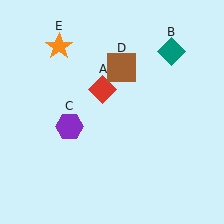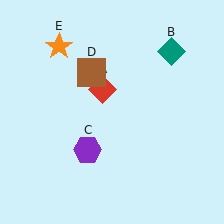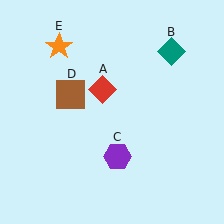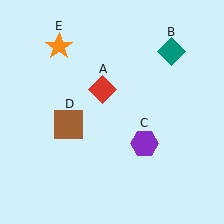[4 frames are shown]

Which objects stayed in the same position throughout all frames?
Red diamond (object A) and teal diamond (object B) and orange star (object E) remained stationary.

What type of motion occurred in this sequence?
The purple hexagon (object C), brown square (object D) rotated counterclockwise around the center of the scene.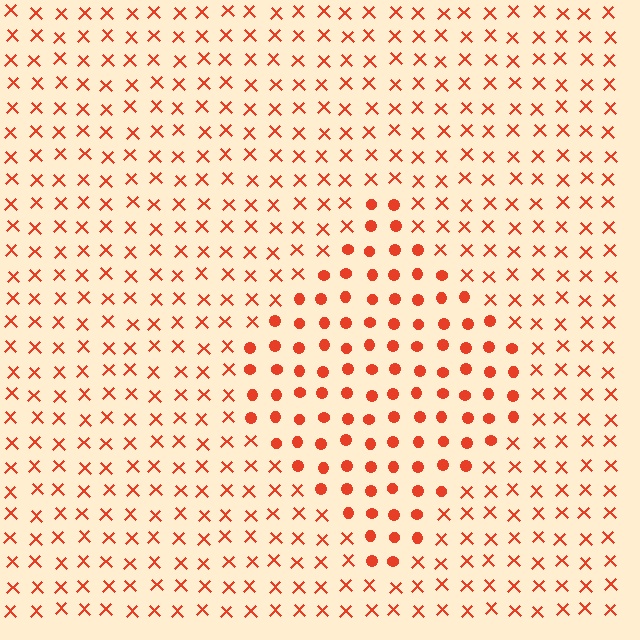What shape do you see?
I see a diamond.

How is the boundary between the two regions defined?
The boundary is defined by a change in element shape: circles inside vs. X marks outside. All elements share the same color and spacing.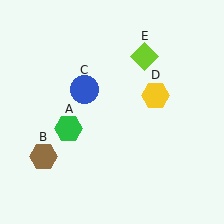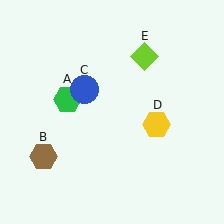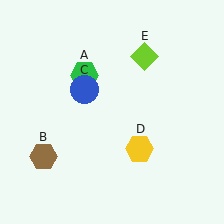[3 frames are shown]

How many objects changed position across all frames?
2 objects changed position: green hexagon (object A), yellow hexagon (object D).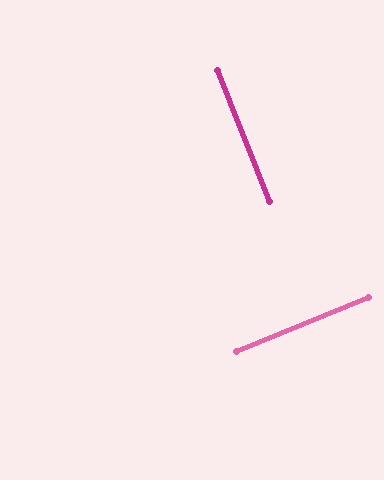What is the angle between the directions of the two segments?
Approximately 89 degrees.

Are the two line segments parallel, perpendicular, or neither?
Perpendicular — they meet at approximately 89°.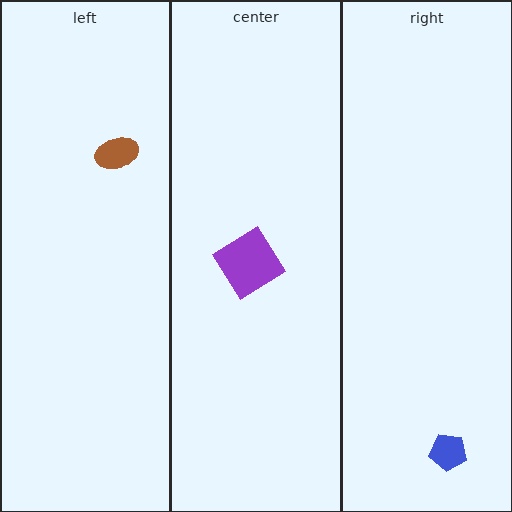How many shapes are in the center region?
1.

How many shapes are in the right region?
1.